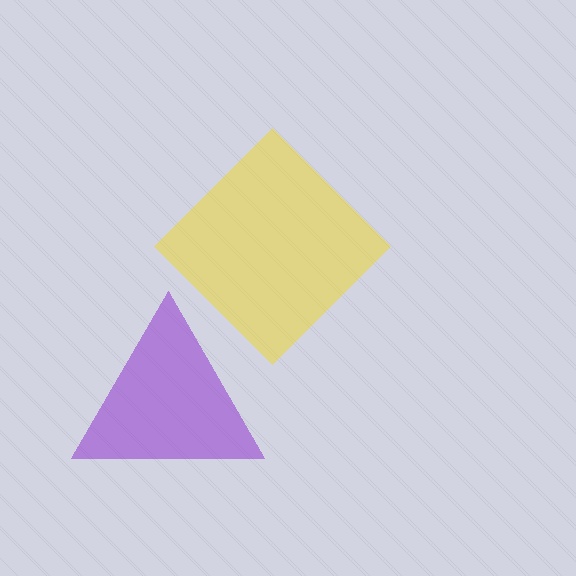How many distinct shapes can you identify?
There are 2 distinct shapes: a purple triangle, a yellow diamond.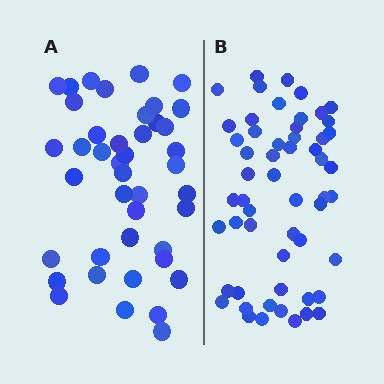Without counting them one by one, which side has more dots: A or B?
Region B (the right region) has more dots.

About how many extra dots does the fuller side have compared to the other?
Region B has approximately 15 more dots than region A.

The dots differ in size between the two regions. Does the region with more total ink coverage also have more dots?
No. Region A has more total ink coverage because its dots are larger, but region B actually contains more individual dots. Total area can be misleading — the number of items is what matters here.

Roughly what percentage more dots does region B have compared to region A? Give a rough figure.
About 30% more.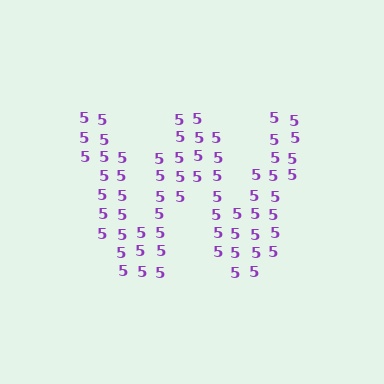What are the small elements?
The small elements are digit 5's.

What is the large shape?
The large shape is the letter W.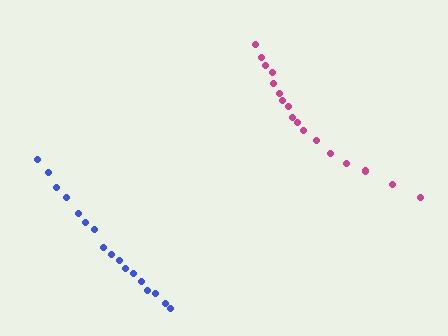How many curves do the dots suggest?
There are 2 distinct paths.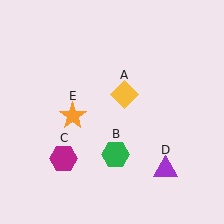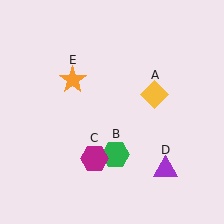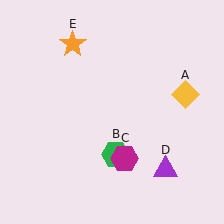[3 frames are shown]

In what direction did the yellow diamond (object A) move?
The yellow diamond (object A) moved right.